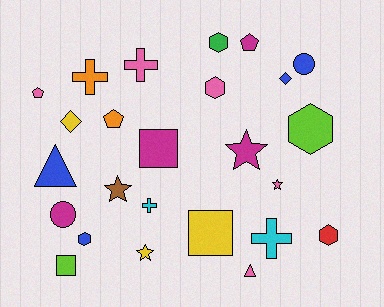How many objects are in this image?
There are 25 objects.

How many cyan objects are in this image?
There are 2 cyan objects.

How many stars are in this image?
There are 4 stars.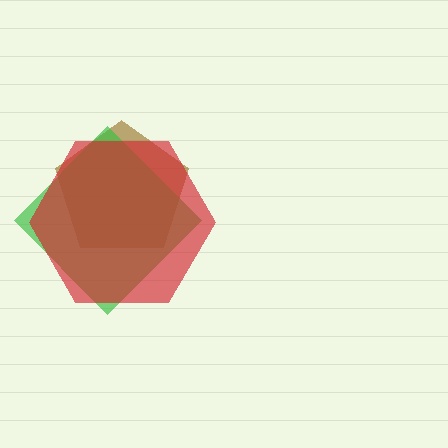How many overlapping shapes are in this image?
There are 3 overlapping shapes in the image.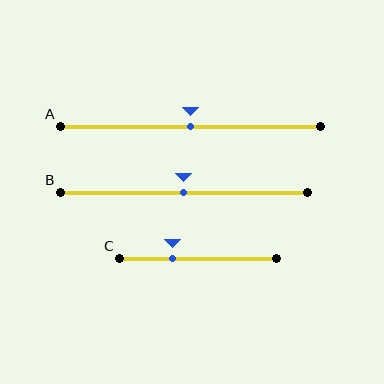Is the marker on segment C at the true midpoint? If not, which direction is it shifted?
No, the marker on segment C is shifted to the left by about 16% of the segment length.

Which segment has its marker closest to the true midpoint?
Segment A has its marker closest to the true midpoint.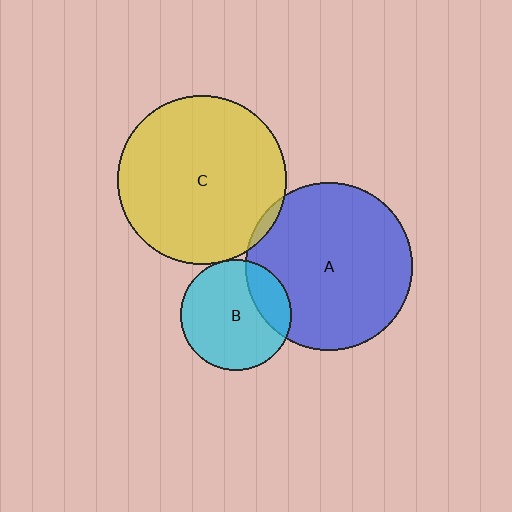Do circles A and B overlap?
Yes.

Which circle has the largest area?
Circle C (yellow).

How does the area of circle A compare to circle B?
Approximately 2.3 times.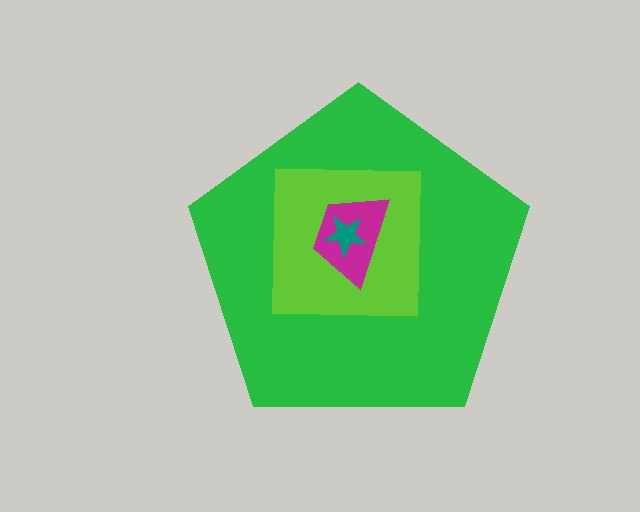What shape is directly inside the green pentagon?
The lime square.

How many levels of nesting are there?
4.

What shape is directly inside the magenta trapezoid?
The teal star.